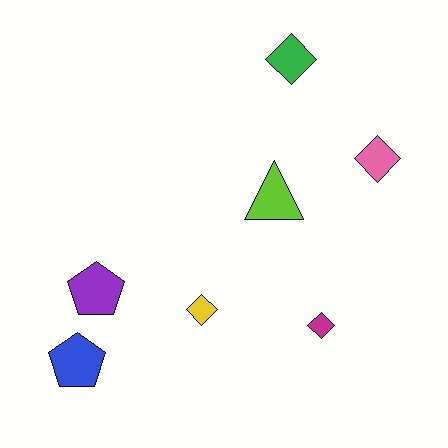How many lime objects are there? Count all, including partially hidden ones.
There is 1 lime object.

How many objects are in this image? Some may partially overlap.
There are 7 objects.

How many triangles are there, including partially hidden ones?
There is 1 triangle.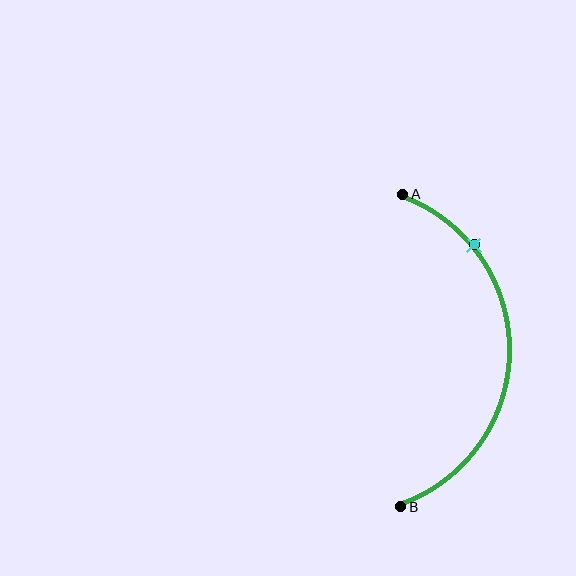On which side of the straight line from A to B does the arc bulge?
The arc bulges to the right of the straight line connecting A and B.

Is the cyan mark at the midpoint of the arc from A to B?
No. The cyan mark lies on the arc but is closer to endpoint A. The arc midpoint would be at the point on the curve equidistant along the arc from both A and B.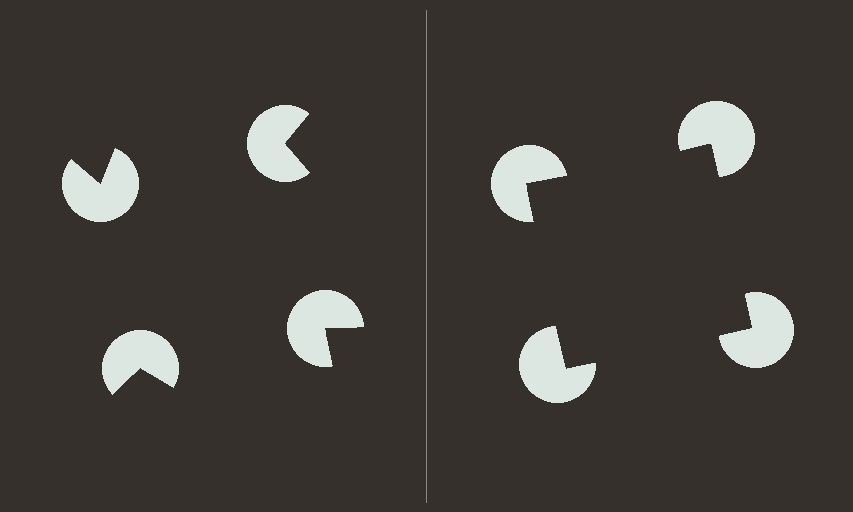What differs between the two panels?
The pac-man discs are positioned identically on both sides; only the wedge orientations differ. On the right they align to a square; on the left they are misaligned.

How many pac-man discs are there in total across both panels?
8 — 4 on each side.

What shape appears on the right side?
An illusory square.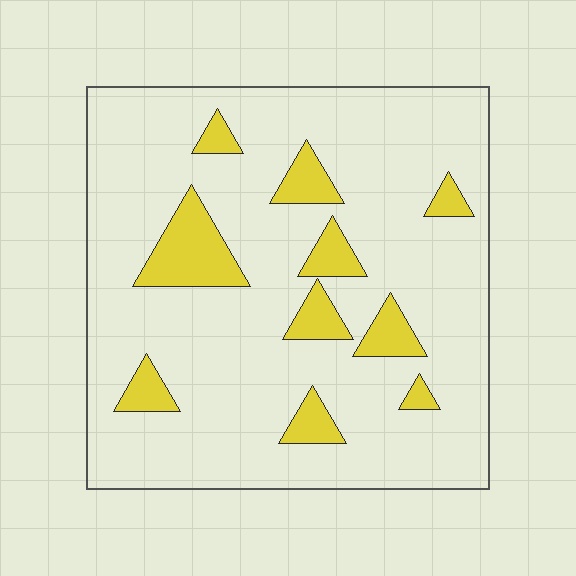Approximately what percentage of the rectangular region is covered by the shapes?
Approximately 15%.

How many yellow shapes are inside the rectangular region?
10.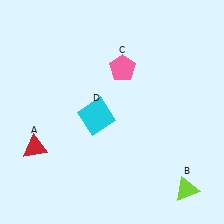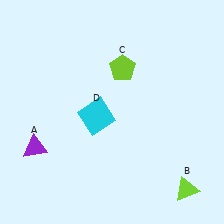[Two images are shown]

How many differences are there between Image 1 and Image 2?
There are 2 differences between the two images.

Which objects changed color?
A changed from red to purple. C changed from pink to lime.